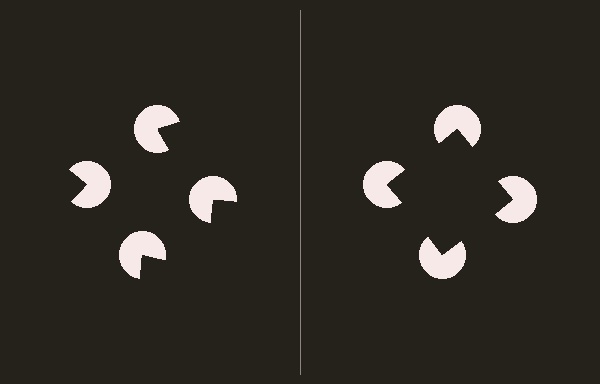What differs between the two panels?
The pac-man discs are positioned identically on both sides; only the wedge orientations differ. On the right they align to a square; on the left they are misaligned.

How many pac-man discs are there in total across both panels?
8 — 4 on each side.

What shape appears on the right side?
An illusory square.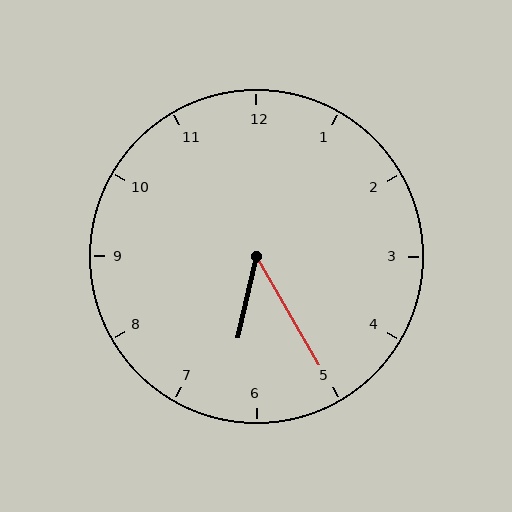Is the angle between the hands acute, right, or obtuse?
It is acute.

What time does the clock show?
6:25.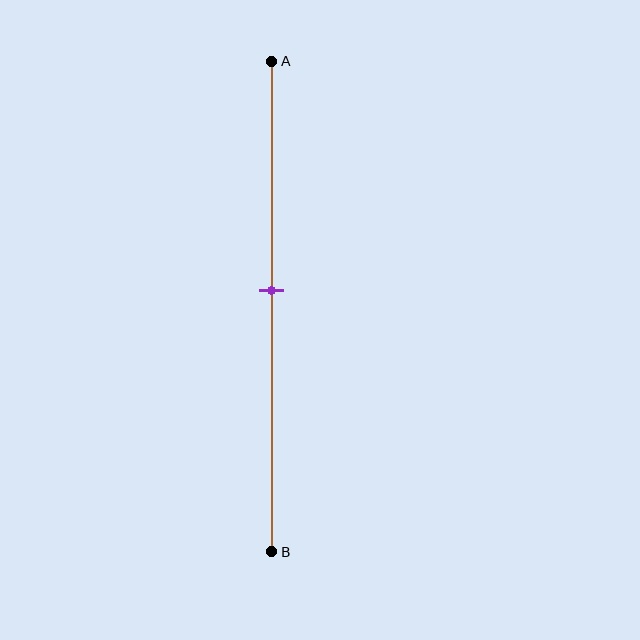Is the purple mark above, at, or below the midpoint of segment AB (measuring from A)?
The purple mark is above the midpoint of segment AB.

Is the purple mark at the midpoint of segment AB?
No, the mark is at about 45% from A, not at the 50% midpoint.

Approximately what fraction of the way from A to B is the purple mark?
The purple mark is approximately 45% of the way from A to B.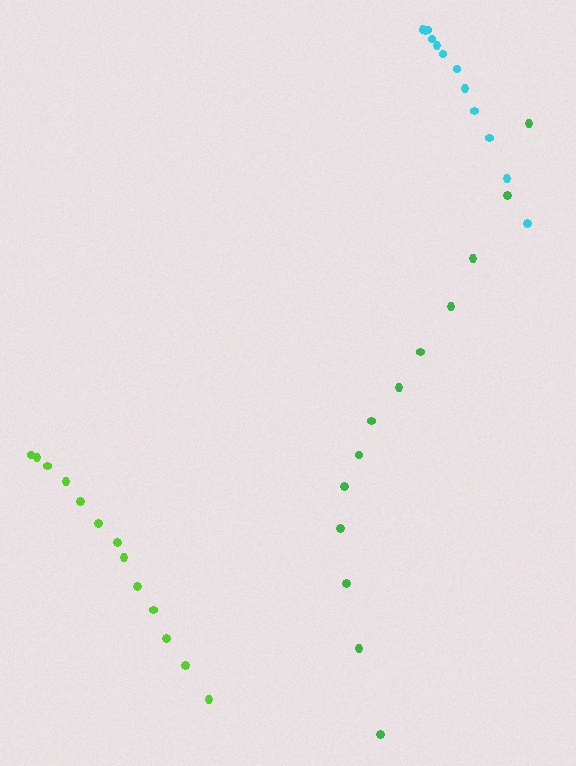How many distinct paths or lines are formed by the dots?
There are 3 distinct paths.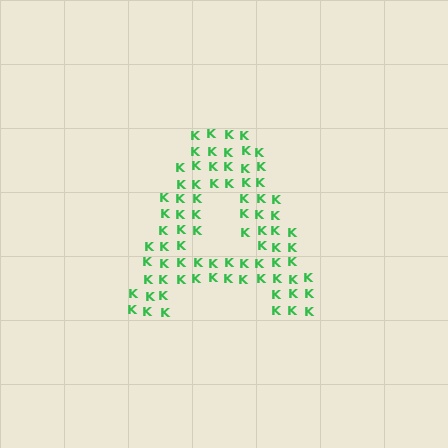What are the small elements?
The small elements are letter K's.